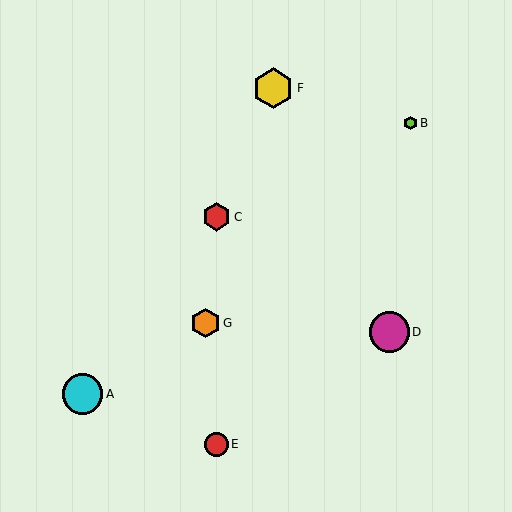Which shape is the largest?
The yellow hexagon (labeled F) is the largest.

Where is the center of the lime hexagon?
The center of the lime hexagon is at (410, 123).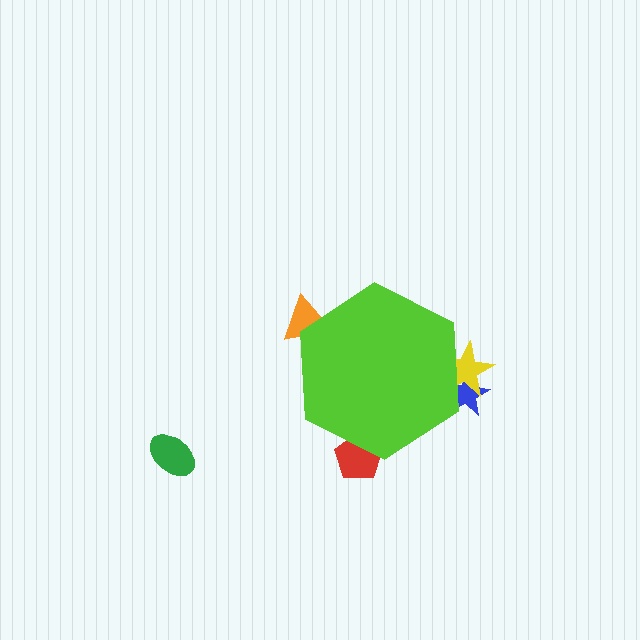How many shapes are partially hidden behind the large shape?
4 shapes are partially hidden.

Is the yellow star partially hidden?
Yes, the yellow star is partially hidden behind the lime hexagon.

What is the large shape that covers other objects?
A lime hexagon.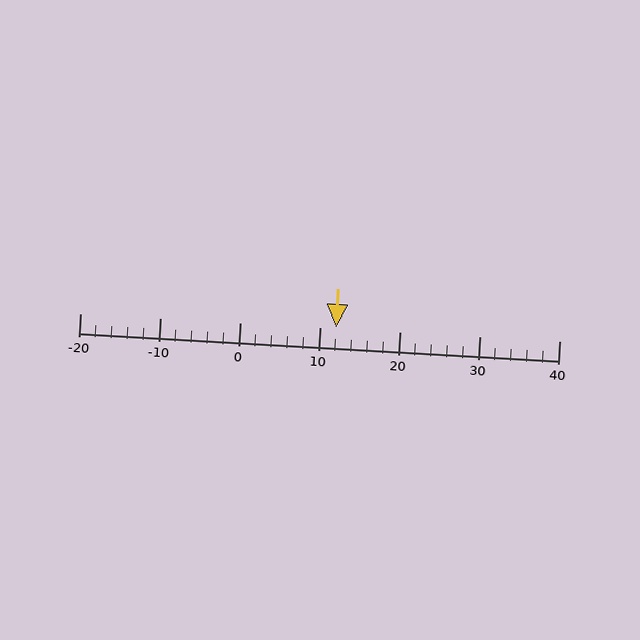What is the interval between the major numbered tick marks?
The major tick marks are spaced 10 units apart.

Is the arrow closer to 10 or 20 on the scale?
The arrow is closer to 10.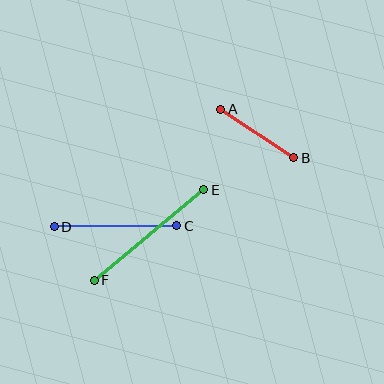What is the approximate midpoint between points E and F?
The midpoint is at approximately (149, 235) pixels.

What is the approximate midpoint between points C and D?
The midpoint is at approximately (115, 226) pixels.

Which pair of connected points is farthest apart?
Points E and F are farthest apart.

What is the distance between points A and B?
The distance is approximately 87 pixels.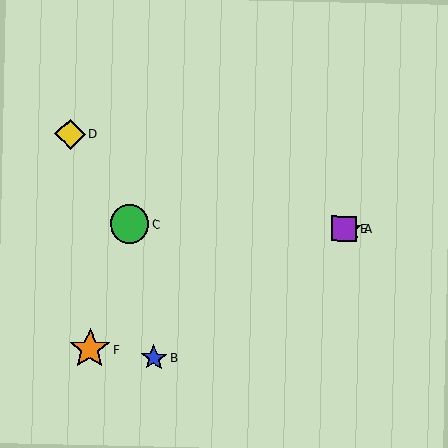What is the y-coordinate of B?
Object B is at y≈358.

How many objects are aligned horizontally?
3 objects (A, C, E) are aligned horizontally.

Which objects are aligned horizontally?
Objects A, C, E are aligned horizontally.